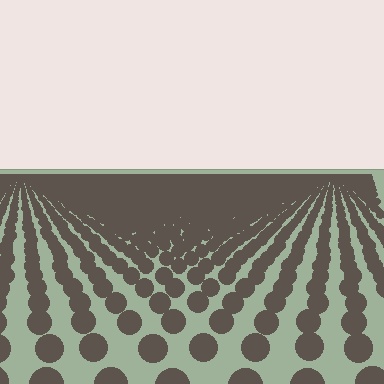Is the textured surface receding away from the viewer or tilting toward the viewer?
The surface is receding away from the viewer. Texture elements get smaller and denser toward the top.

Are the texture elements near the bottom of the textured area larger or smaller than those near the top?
Larger. Near the bottom, elements are closer to the viewer and appear at a bigger on-screen size.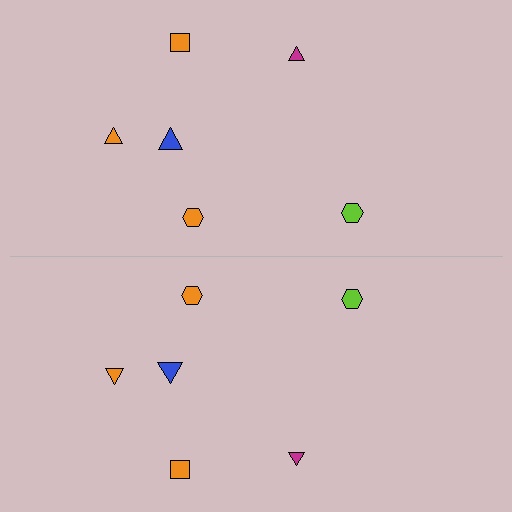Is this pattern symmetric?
Yes, this pattern has bilateral (reflection) symmetry.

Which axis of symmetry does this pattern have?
The pattern has a horizontal axis of symmetry running through the center of the image.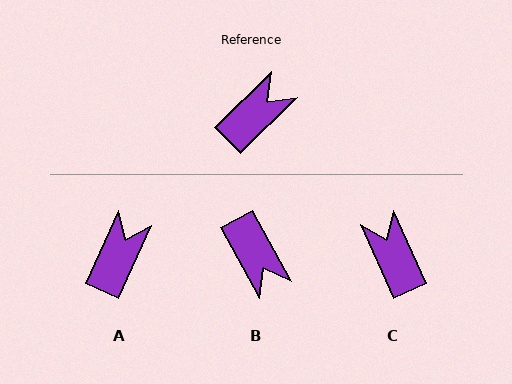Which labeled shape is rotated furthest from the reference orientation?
B, about 106 degrees away.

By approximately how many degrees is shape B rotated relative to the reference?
Approximately 106 degrees clockwise.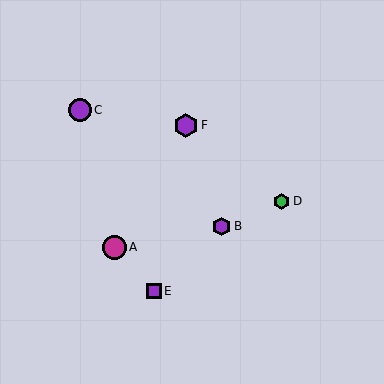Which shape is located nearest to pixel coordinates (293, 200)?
The green hexagon (labeled D) at (282, 202) is nearest to that location.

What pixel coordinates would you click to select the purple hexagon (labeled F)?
Click at (186, 125) to select the purple hexagon F.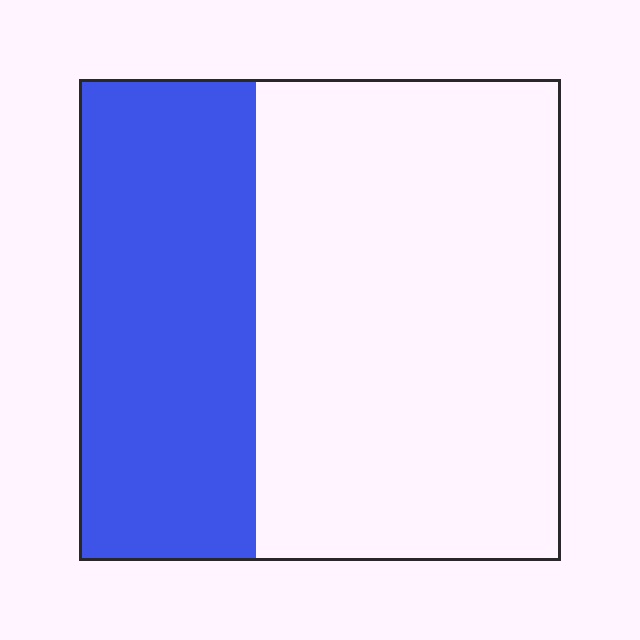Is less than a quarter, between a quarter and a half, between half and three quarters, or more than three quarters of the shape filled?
Between a quarter and a half.